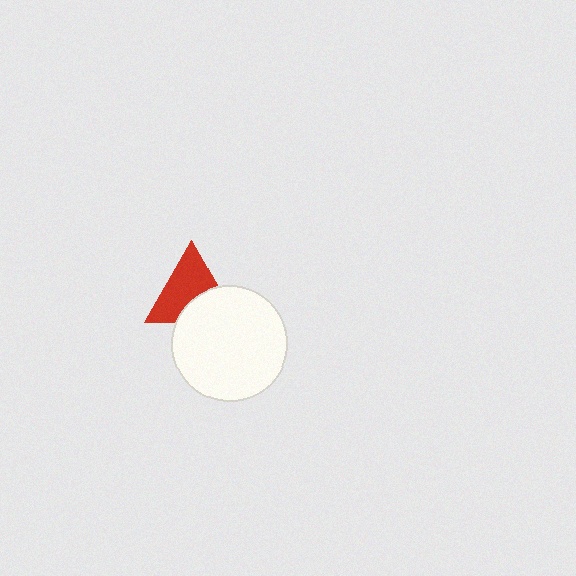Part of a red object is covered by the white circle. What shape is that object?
It is a triangle.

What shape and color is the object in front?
The object in front is a white circle.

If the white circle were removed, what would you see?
You would see the complete red triangle.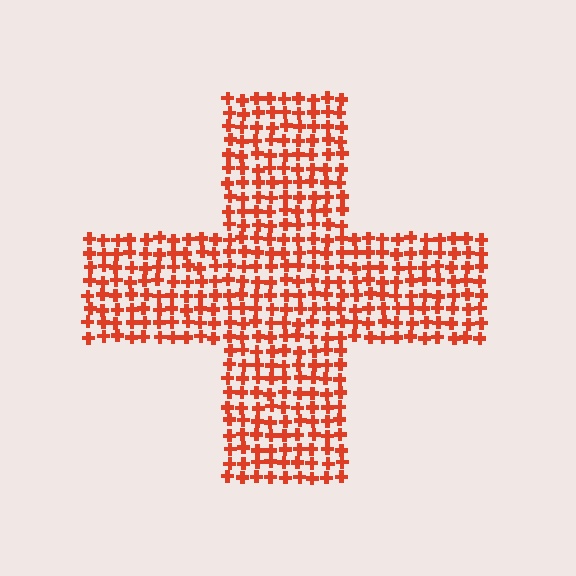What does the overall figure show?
The overall figure shows a cross.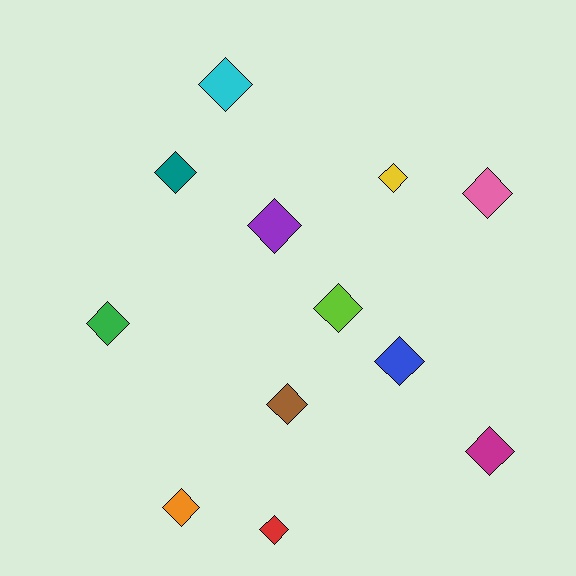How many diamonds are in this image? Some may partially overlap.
There are 12 diamonds.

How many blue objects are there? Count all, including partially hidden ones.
There is 1 blue object.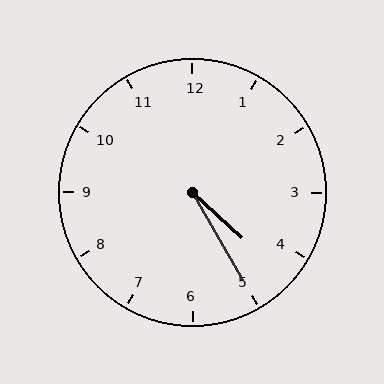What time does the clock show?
4:25.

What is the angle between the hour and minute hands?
Approximately 18 degrees.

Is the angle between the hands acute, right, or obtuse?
It is acute.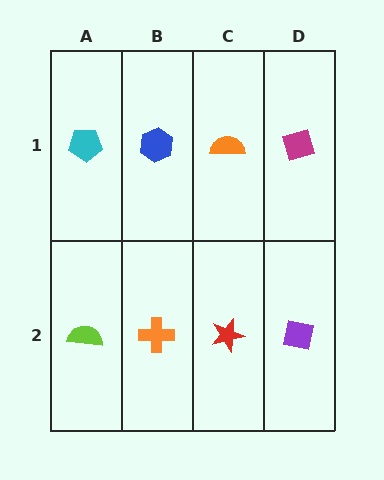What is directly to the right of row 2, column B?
A red star.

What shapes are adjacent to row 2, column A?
A cyan pentagon (row 1, column A), an orange cross (row 2, column B).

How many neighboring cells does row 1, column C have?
3.